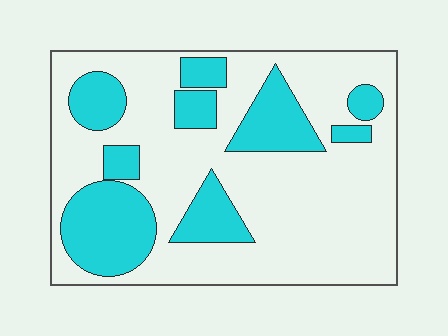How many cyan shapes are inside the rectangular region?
9.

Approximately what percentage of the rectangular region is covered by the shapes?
Approximately 30%.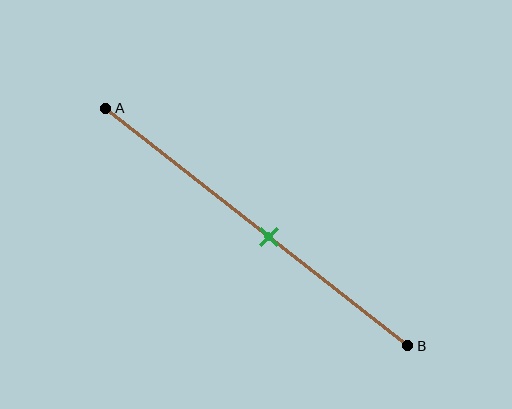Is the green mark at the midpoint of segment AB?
No, the mark is at about 55% from A, not at the 50% midpoint.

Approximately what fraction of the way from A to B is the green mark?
The green mark is approximately 55% of the way from A to B.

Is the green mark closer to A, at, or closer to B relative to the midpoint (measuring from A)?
The green mark is closer to point B than the midpoint of segment AB.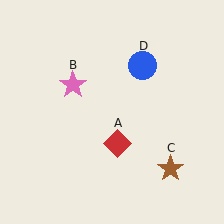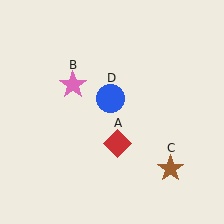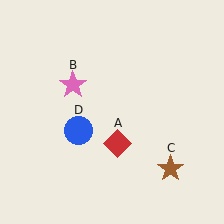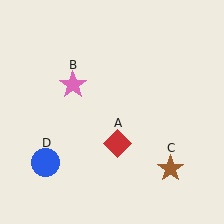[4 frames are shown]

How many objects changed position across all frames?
1 object changed position: blue circle (object D).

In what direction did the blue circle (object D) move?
The blue circle (object D) moved down and to the left.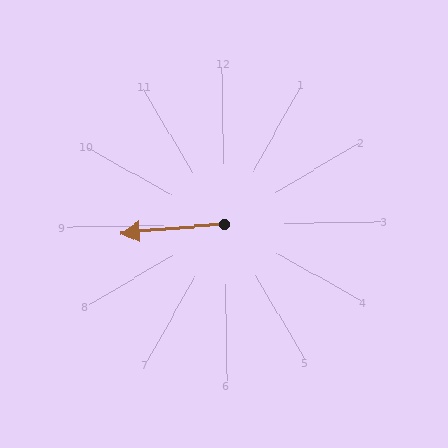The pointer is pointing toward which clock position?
Roughly 9 o'clock.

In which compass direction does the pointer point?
West.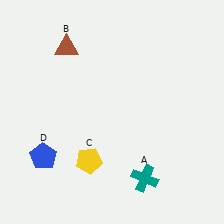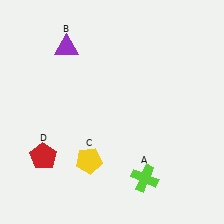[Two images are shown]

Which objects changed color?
A changed from teal to lime. B changed from brown to purple. D changed from blue to red.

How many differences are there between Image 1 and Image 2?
There are 3 differences between the two images.